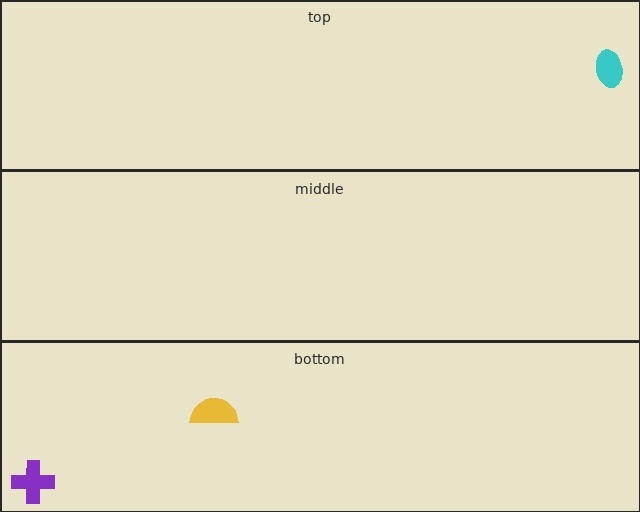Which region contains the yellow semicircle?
The bottom region.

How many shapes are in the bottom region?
2.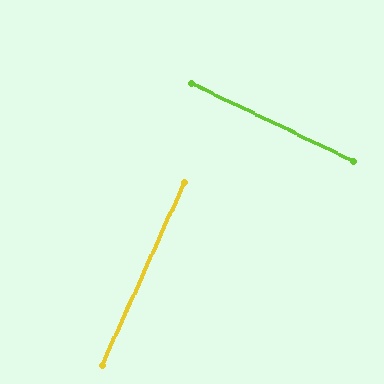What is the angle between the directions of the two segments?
Approximately 89 degrees.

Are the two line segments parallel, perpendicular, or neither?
Perpendicular — they meet at approximately 89°.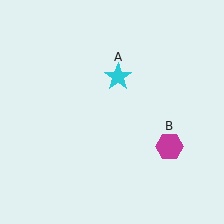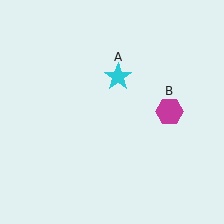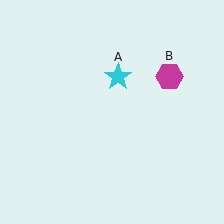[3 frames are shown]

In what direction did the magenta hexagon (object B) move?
The magenta hexagon (object B) moved up.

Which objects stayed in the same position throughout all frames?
Cyan star (object A) remained stationary.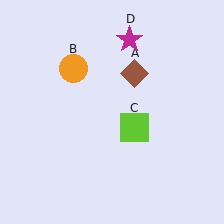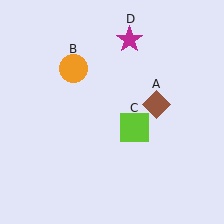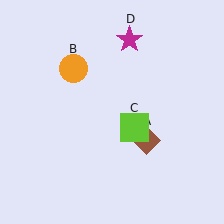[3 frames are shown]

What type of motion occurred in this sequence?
The brown diamond (object A) rotated clockwise around the center of the scene.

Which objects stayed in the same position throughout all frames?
Orange circle (object B) and lime square (object C) and magenta star (object D) remained stationary.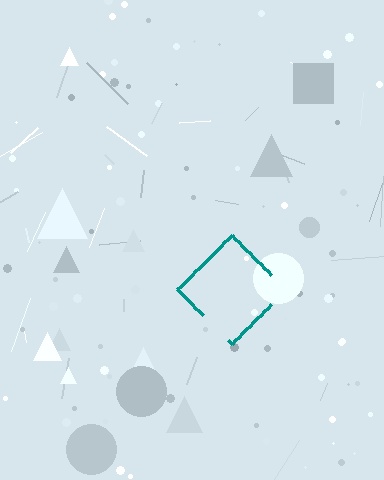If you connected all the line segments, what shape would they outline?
They would outline a diamond.